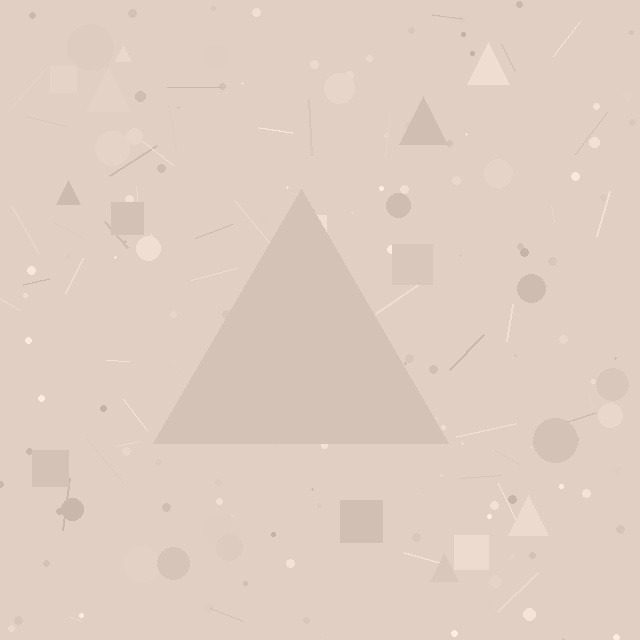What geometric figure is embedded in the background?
A triangle is embedded in the background.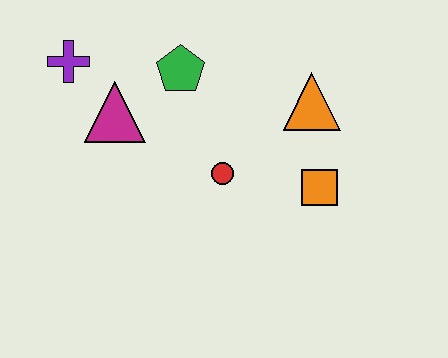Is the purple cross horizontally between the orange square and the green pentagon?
No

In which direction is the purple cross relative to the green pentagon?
The purple cross is to the left of the green pentagon.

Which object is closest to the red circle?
The orange square is closest to the red circle.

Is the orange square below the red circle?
Yes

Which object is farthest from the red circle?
The purple cross is farthest from the red circle.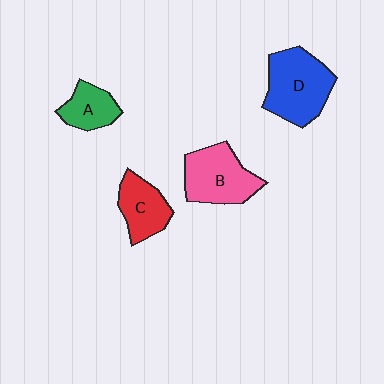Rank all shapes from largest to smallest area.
From largest to smallest: D (blue), B (pink), C (red), A (green).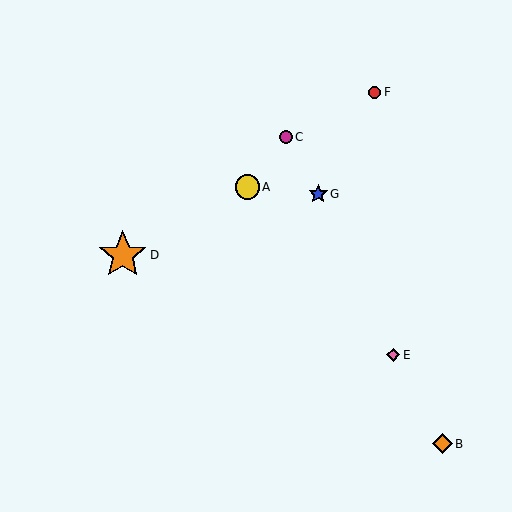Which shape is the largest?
The orange star (labeled D) is the largest.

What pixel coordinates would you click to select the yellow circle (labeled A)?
Click at (247, 187) to select the yellow circle A.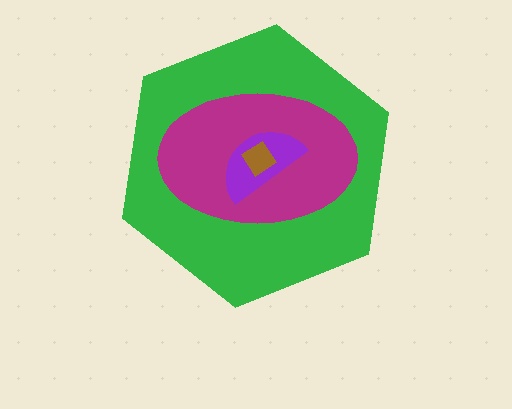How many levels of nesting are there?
4.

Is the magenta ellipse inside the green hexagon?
Yes.